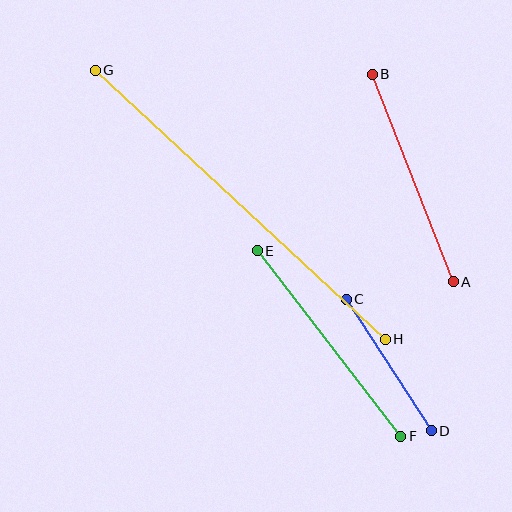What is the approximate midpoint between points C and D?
The midpoint is at approximately (389, 365) pixels.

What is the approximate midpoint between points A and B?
The midpoint is at approximately (413, 178) pixels.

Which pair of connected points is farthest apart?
Points G and H are farthest apart.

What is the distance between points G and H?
The distance is approximately 395 pixels.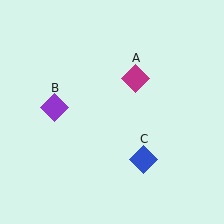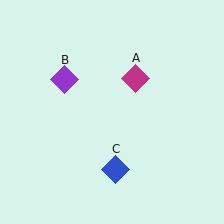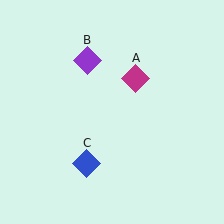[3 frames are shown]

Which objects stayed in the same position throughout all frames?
Magenta diamond (object A) remained stationary.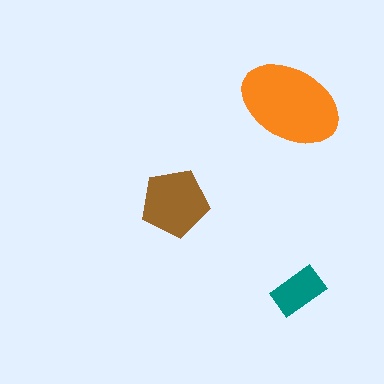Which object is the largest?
The orange ellipse.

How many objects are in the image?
There are 3 objects in the image.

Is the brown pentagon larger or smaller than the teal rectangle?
Larger.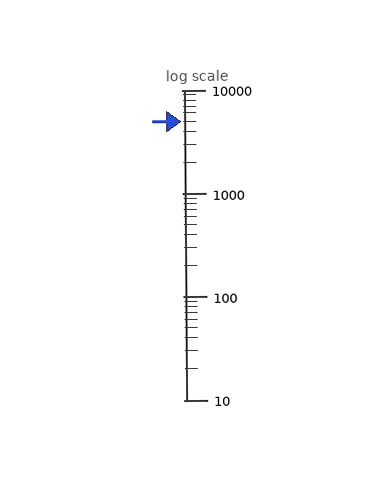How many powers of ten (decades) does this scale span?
The scale spans 3 decades, from 10 to 10000.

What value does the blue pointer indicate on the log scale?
The pointer indicates approximately 5000.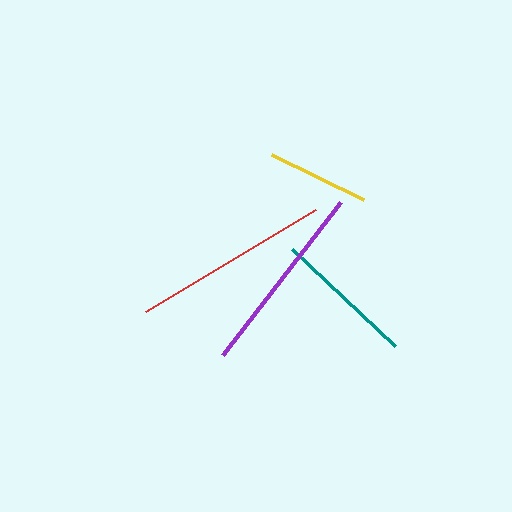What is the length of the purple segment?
The purple segment is approximately 194 pixels long.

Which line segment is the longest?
The red line is the longest at approximately 198 pixels.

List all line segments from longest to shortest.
From longest to shortest: red, purple, teal, yellow.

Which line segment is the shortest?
The yellow line is the shortest at approximately 102 pixels.